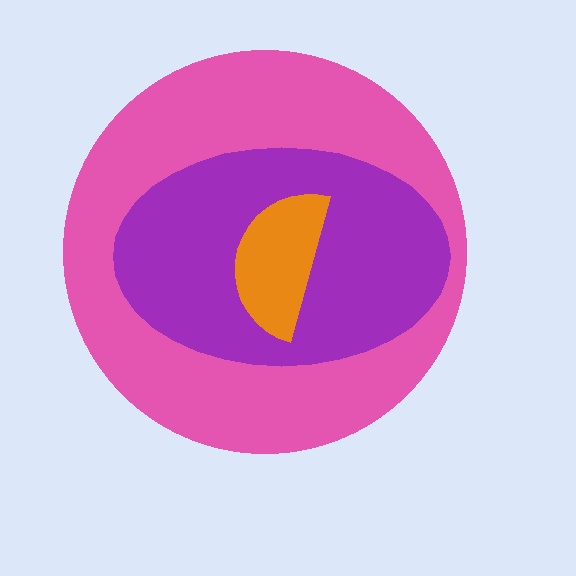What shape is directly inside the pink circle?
The purple ellipse.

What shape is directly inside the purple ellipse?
The orange semicircle.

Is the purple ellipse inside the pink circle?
Yes.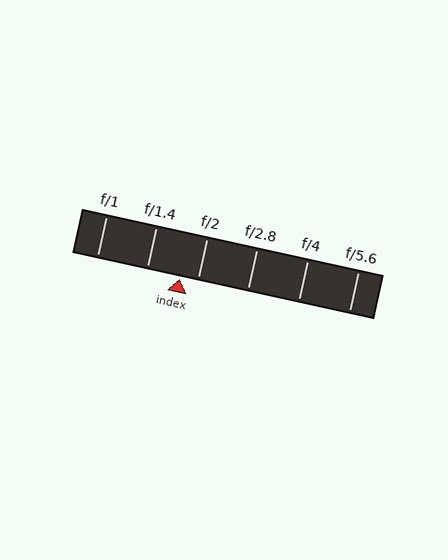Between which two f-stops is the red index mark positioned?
The index mark is between f/1.4 and f/2.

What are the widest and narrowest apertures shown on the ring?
The widest aperture shown is f/1 and the narrowest is f/5.6.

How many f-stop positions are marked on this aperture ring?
There are 6 f-stop positions marked.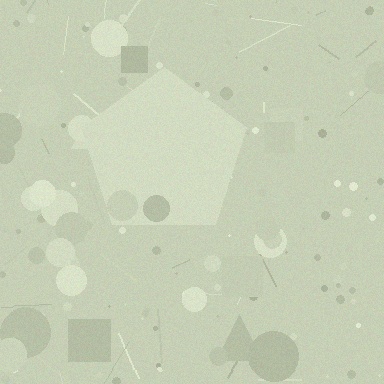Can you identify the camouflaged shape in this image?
The camouflaged shape is a pentagon.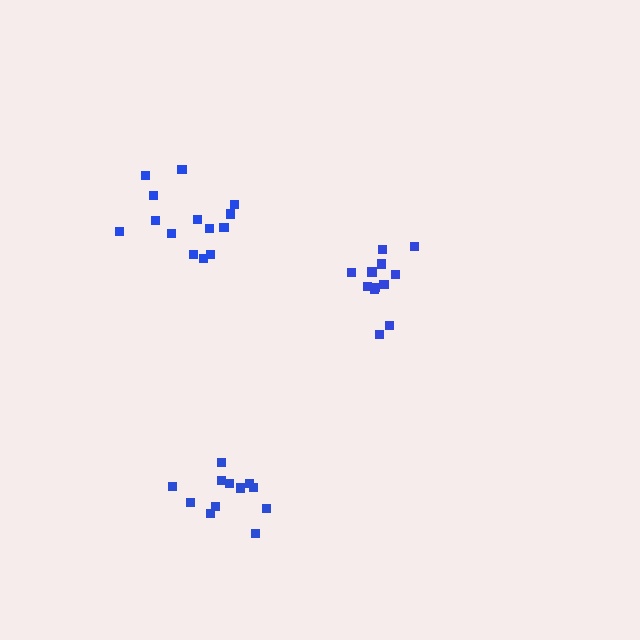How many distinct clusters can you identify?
There are 3 distinct clusters.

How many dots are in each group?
Group 1: 13 dots, Group 2: 12 dots, Group 3: 14 dots (39 total).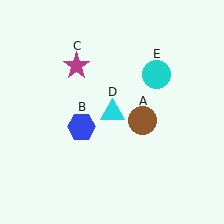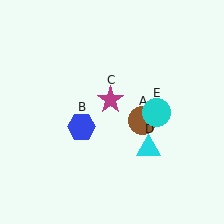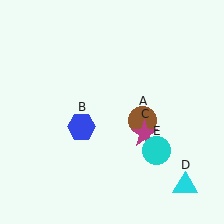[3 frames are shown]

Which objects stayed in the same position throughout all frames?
Brown circle (object A) and blue hexagon (object B) remained stationary.